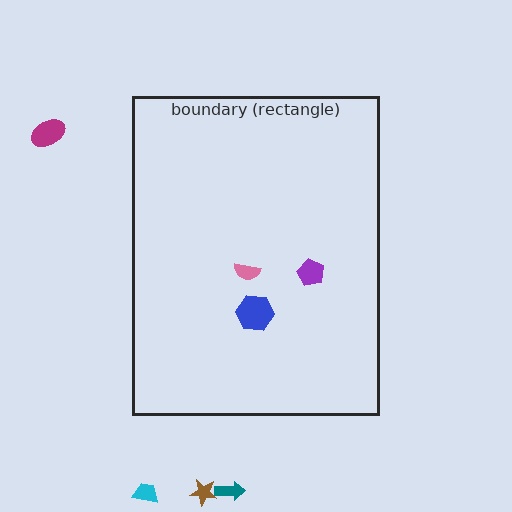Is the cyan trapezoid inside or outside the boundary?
Outside.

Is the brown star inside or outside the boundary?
Outside.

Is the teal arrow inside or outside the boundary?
Outside.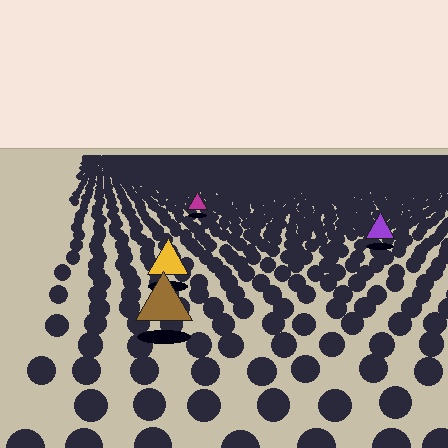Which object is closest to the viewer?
The brown triangle is closest. The texture marks near it are larger and more spread out.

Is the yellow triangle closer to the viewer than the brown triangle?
No. The brown triangle is closer — you can tell from the texture gradient: the ground texture is coarser near it.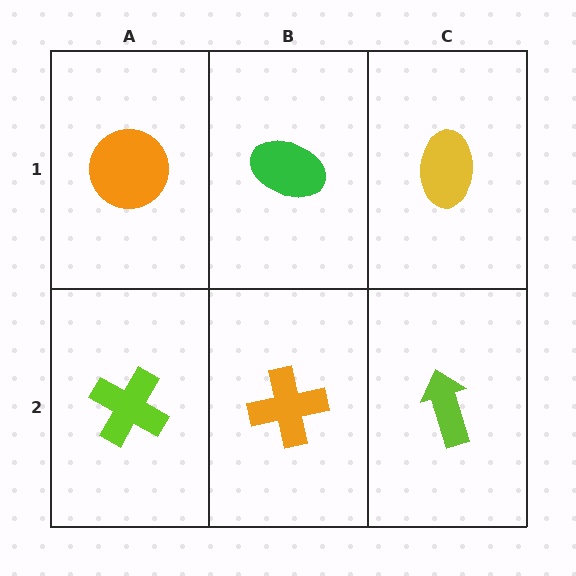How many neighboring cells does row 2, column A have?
2.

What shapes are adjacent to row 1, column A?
A lime cross (row 2, column A), a green ellipse (row 1, column B).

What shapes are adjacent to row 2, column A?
An orange circle (row 1, column A), an orange cross (row 2, column B).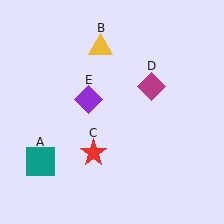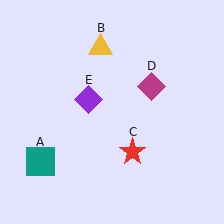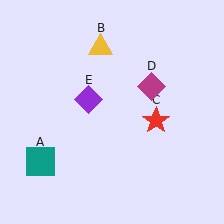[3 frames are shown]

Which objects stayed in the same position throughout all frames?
Teal square (object A) and yellow triangle (object B) and magenta diamond (object D) and purple diamond (object E) remained stationary.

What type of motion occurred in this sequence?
The red star (object C) rotated counterclockwise around the center of the scene.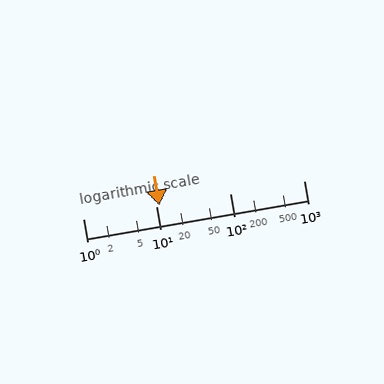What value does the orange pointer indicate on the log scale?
The pointer indicates approximately 11.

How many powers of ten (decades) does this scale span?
The scale spans 3 decades, from 1 to 1000.